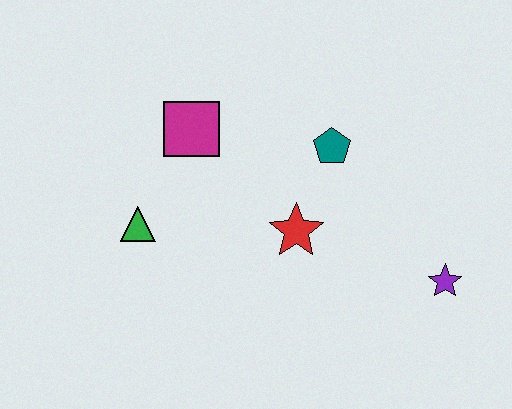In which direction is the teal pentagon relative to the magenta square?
The teal pentagon is to the right of the magenta square.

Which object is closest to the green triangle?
The magenta square is closest to the green triangle.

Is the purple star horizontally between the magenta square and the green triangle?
No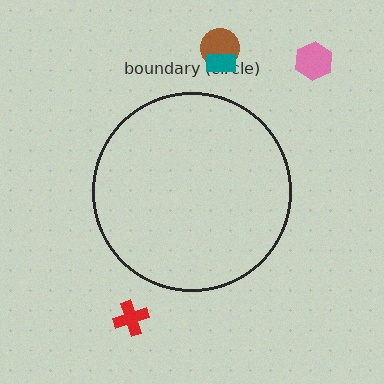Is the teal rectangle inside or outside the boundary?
Outside.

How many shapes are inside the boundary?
0 inside, 4 outside.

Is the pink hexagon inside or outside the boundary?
Outside.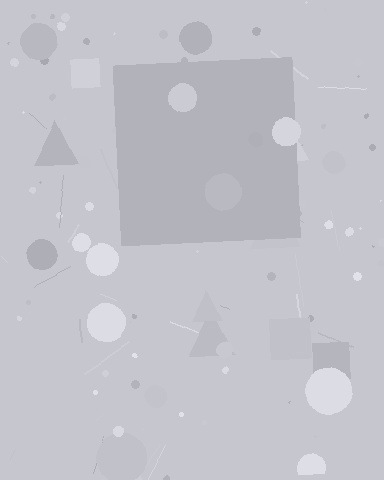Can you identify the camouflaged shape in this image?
The camouflaged shape is a square.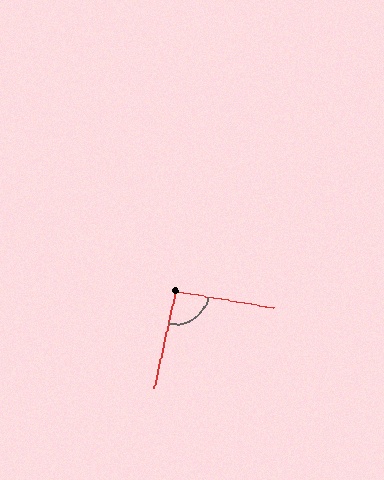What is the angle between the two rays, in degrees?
Approximately 93 degrees.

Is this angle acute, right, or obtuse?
It is approximately a right angle.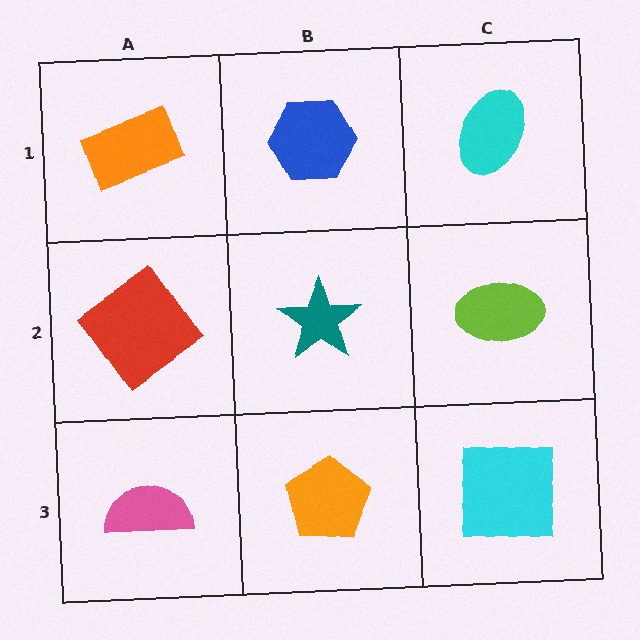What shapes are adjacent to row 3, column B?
A teal star (row 2, column B), a pink semicircle (row 3, column A), a cyan square (row 3, column C).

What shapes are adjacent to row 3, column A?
A red diamond (row 2, column A), an orange pentagon (row 3, column B).